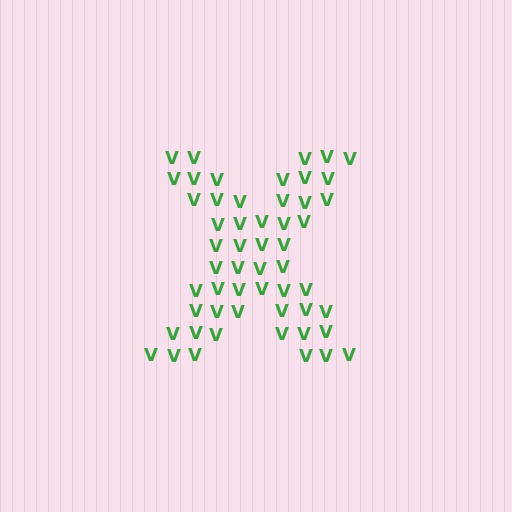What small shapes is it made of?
It is made of small letter V's.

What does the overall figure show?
The overall figure shows the letter X.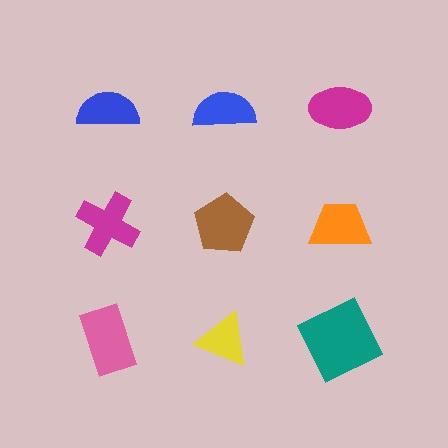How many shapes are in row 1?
3 shapes.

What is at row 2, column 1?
A magenta cross.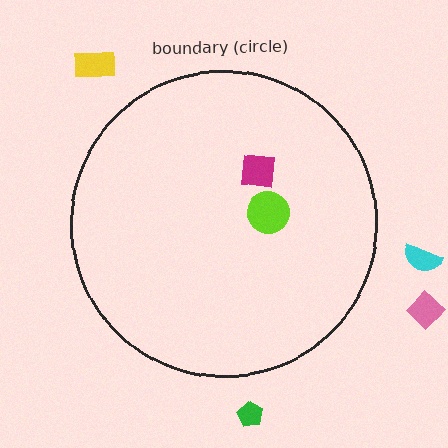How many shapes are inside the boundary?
2 inside, 4 outside.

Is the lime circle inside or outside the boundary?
Inside.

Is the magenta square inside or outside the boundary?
Inside.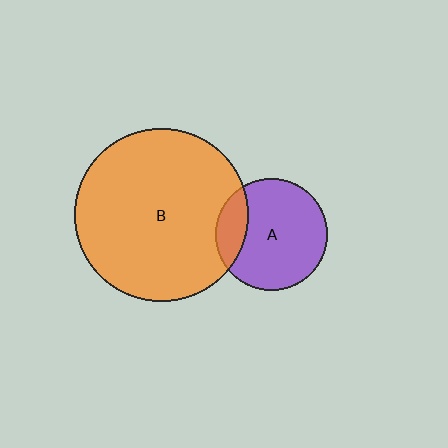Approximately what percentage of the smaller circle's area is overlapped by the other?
Approximately 20%.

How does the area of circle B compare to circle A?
Approximately 2.4 times.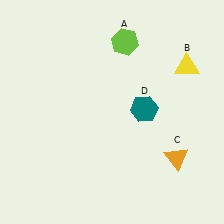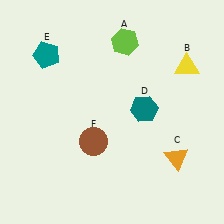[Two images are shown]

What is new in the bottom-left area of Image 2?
A brown circle (F) was added in the bottom-left area of Image 2.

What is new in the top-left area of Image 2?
A teal pentagon (E) was added in the top-left area of Image 2.